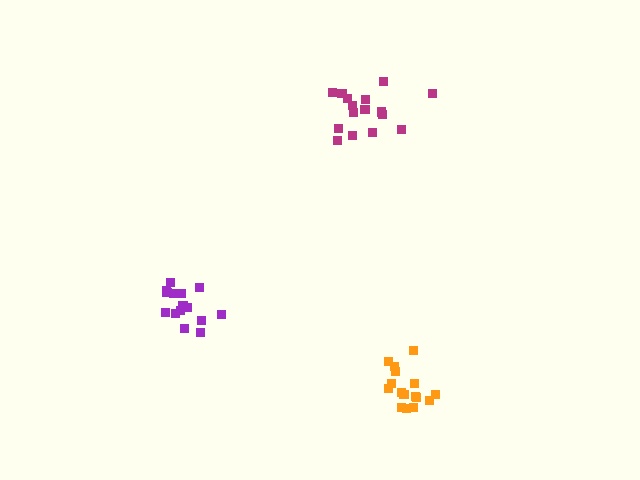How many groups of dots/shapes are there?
There are 3 groups.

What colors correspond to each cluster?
The clusters are colored: purple, orange, magenta.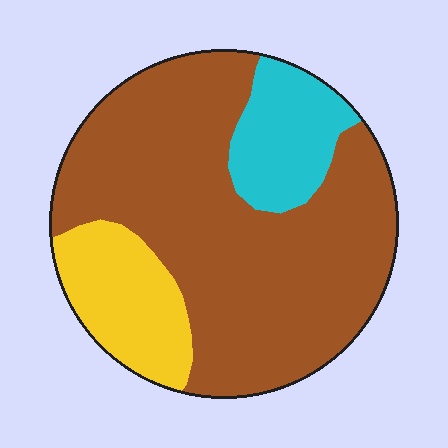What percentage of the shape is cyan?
Cyan takes up about one eighth (1/8) of the shape.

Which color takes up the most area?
Brown, at roughly 70%.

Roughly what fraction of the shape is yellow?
Yellow takes up about one sixth (1/6) of the shape.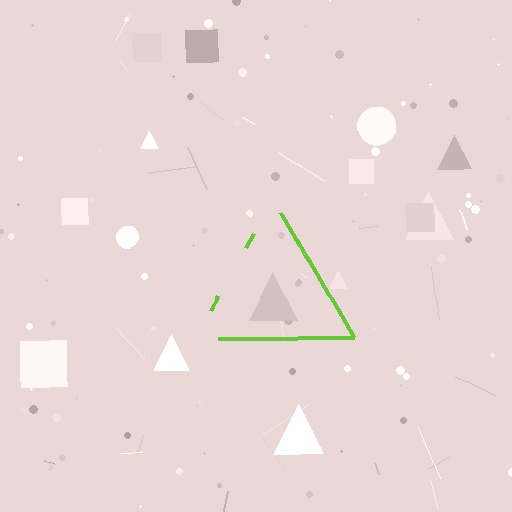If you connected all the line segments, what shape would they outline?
They would outline a triangle.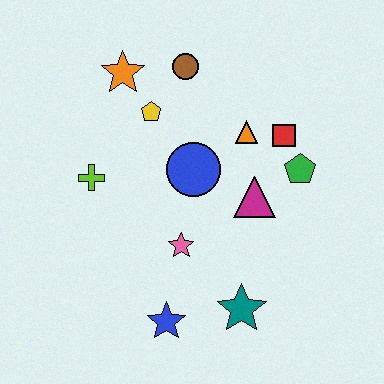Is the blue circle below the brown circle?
Yes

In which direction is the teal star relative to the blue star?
The teal star is to the right of the blue star.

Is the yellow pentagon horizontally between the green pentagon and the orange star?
Yes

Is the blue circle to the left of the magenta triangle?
Yes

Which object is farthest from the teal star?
The orange star is farthest from the teal star.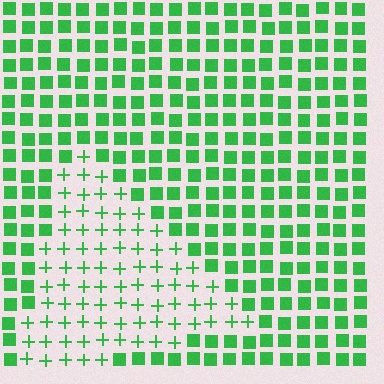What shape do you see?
I see a triangle.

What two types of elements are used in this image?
The image uses plus signs inside the triangle region and squares outside it.